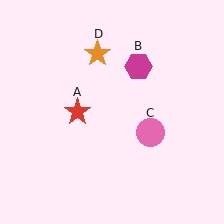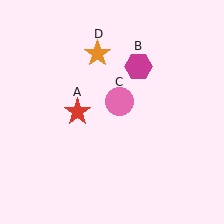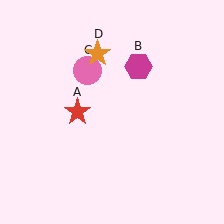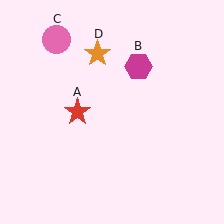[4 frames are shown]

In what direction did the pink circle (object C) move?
The pink circle (object C) moved up and to the left.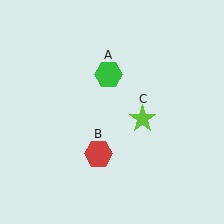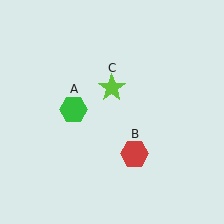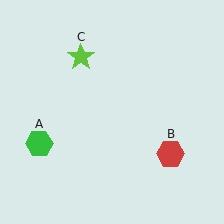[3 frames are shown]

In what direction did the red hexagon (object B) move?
The red hexagon (object B) moved right.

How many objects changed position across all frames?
3 objects changed position: green hexagon (object A), red hexagon (object B), lime star (object C).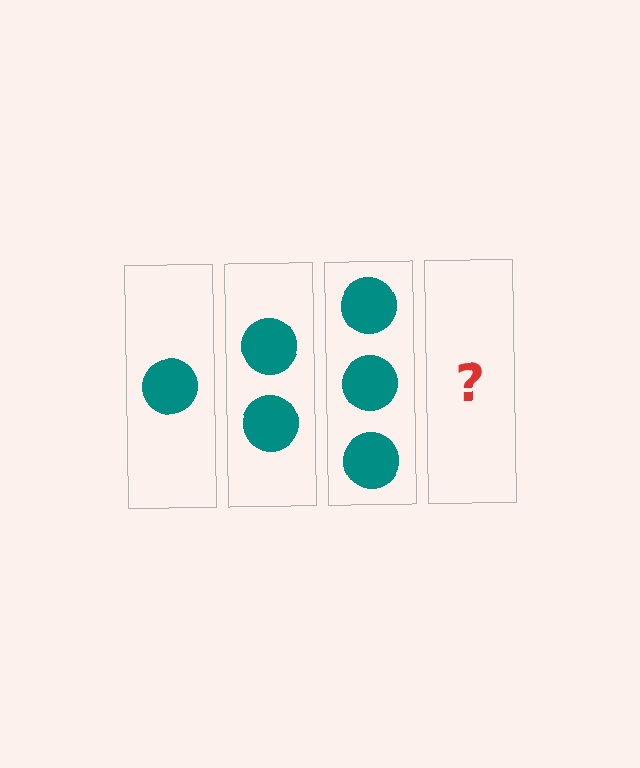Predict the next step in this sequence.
The next step is 4 circles.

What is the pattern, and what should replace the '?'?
The pattern is that each step adds one more circle. The '?' should be 4 circles.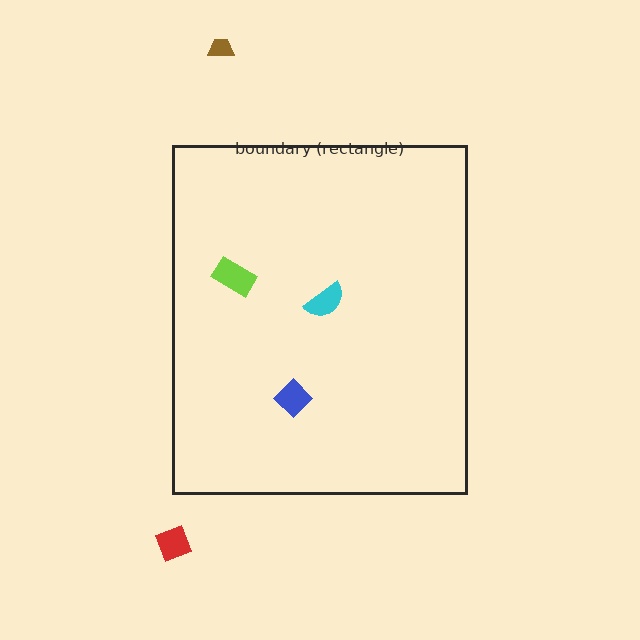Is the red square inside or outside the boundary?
Outside.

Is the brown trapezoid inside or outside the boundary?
Outside.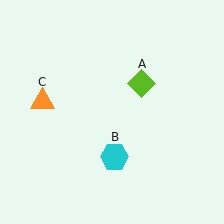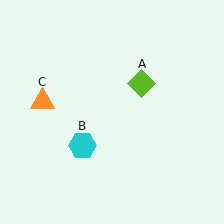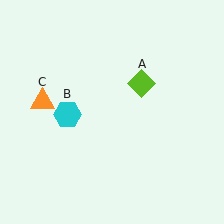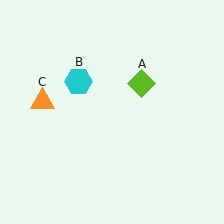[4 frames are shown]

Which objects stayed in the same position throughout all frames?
Lime diamond (object A) and orange triangle (object C) remained stationary.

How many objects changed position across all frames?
1 object changed position: cyan hexagon (object B).